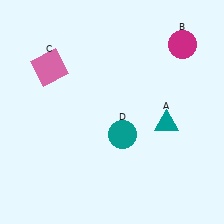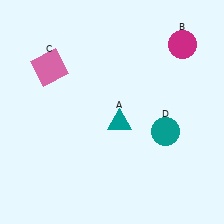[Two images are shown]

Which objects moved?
The objects that moved are: the teal triangle (A), the teal circle (D).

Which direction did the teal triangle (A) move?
The teal triangle (A) moved left.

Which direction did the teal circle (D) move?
The teal circle (D) moved right.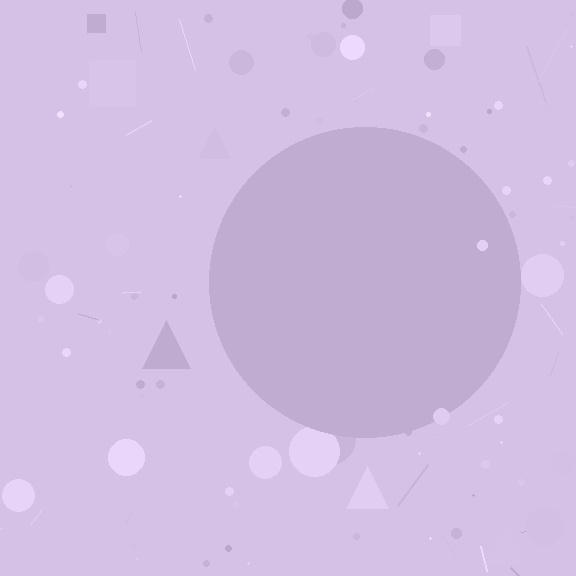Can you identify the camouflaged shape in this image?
The camouflaged shape is a circle.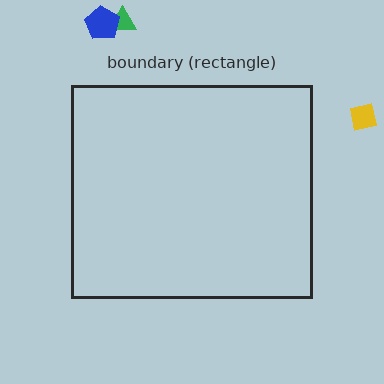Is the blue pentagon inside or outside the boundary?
Outside.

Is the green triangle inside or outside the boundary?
Outside.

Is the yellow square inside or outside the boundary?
Outside.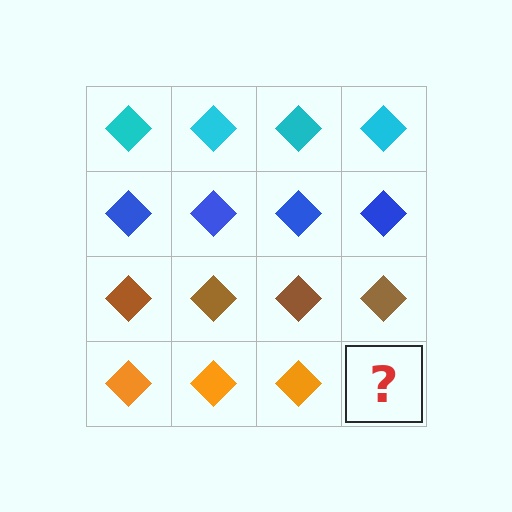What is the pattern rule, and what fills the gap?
The rule is that each row has a consistent color. The gap should be filled with an orange diamond.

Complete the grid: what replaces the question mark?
The question mark should be replaced with an orange diamond.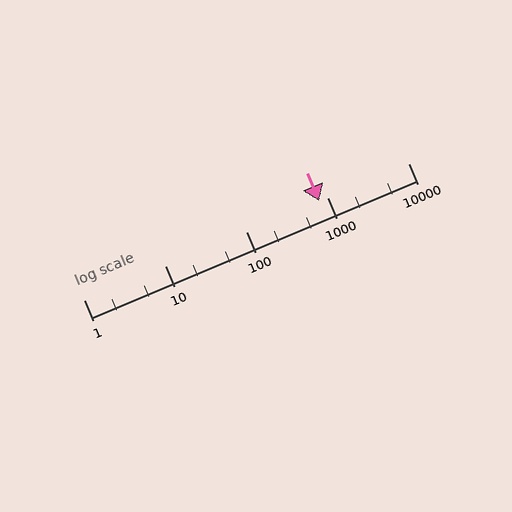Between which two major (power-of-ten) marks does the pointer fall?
The pointer is between 100 and 1000.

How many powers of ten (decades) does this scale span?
The scale spans 4 decades, from 1 to 10000.